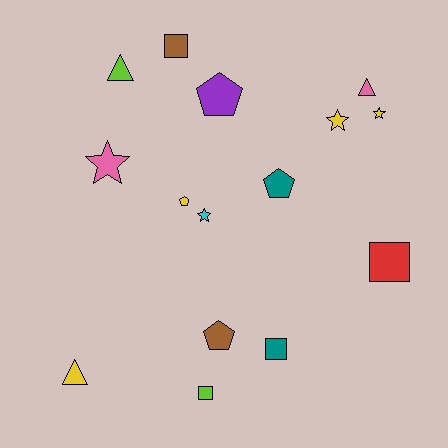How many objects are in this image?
There are 15 objects.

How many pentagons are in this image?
There are 4 pentagons.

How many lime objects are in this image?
There are 2 lime objects.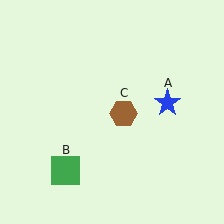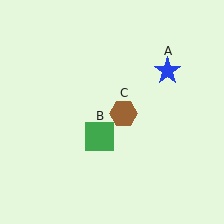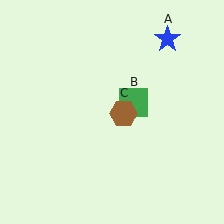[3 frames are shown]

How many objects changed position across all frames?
2 objects changed position: blue star (object A), green square (object B).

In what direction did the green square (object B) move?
The green square (object B) moved up and to the right.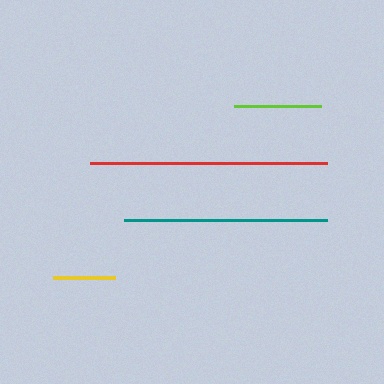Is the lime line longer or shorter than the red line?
The red line is longer than the lime line.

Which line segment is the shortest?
The yellow line is the shortest at approximately 63 pixels.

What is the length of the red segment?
The red segment is approximately 237 pixels long.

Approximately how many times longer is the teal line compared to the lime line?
The teal line is approximately 2.3 times the length of the lime line.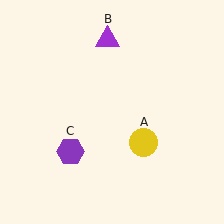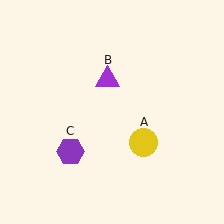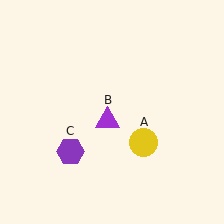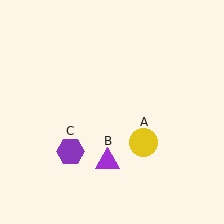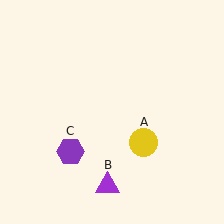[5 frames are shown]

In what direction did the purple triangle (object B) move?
The purple triangle (object B) moved down.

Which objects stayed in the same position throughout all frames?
Yellow circle (object A) and purple hexagon (object C) remained stationary.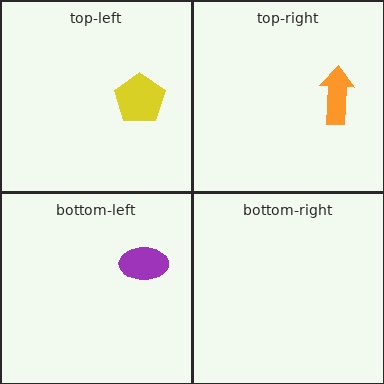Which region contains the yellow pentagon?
The top-left region.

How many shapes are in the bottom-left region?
1.